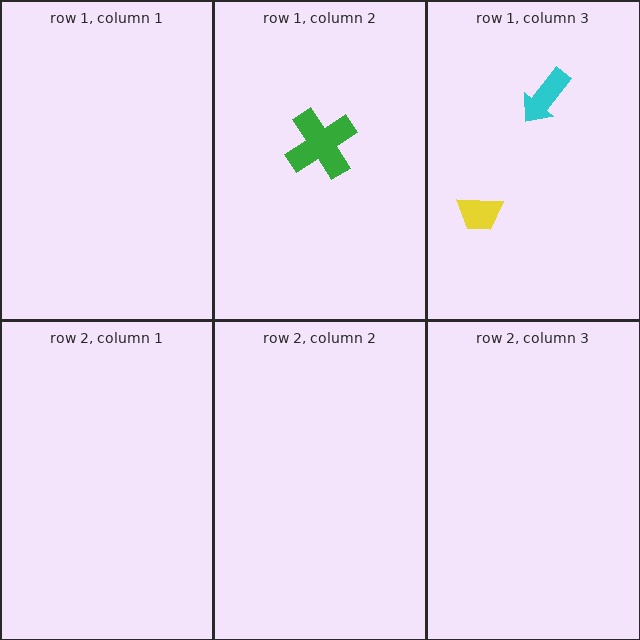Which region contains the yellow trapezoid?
The row 1, column 3 region.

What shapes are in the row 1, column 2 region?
The green cross.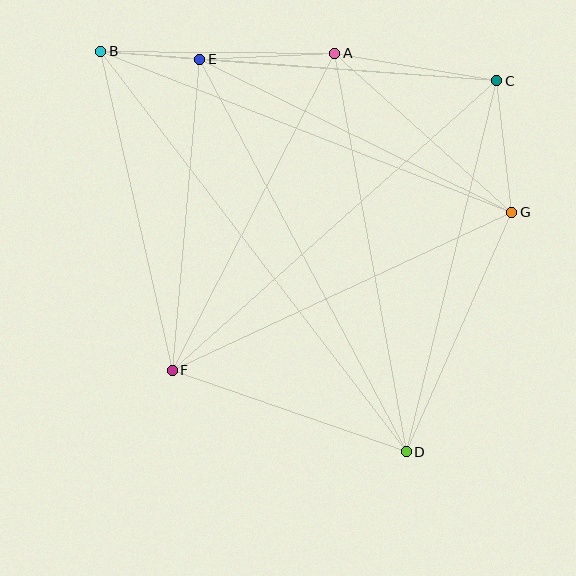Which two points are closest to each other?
Points B and E are closest to each other.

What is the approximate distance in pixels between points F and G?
The distance between F and G is approximately 374 pixels.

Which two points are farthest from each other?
Points B and D are farthest from each other.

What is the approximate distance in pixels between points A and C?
The distance between A and C is approximately 164 pixels.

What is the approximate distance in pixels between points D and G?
The distance between D and G is approximately 262 pixels.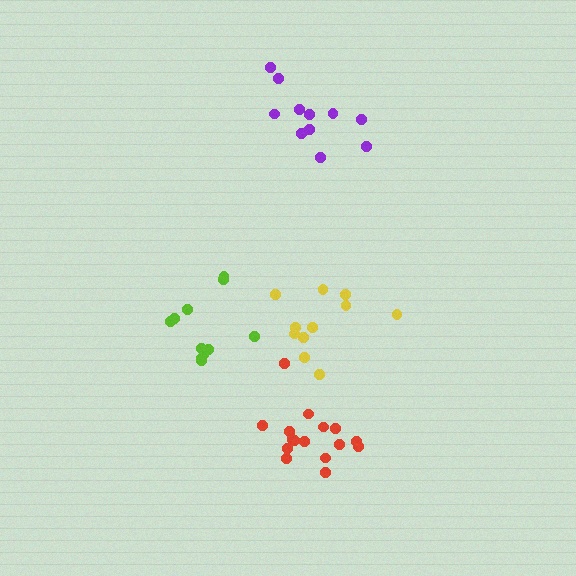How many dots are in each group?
Group 1: 16 dots, Group 2: 11 dots, Group 3: 11 dots, Group 4: 12 dots (50 total).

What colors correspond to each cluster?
The clusters are colored: red, lime, purple, yellow.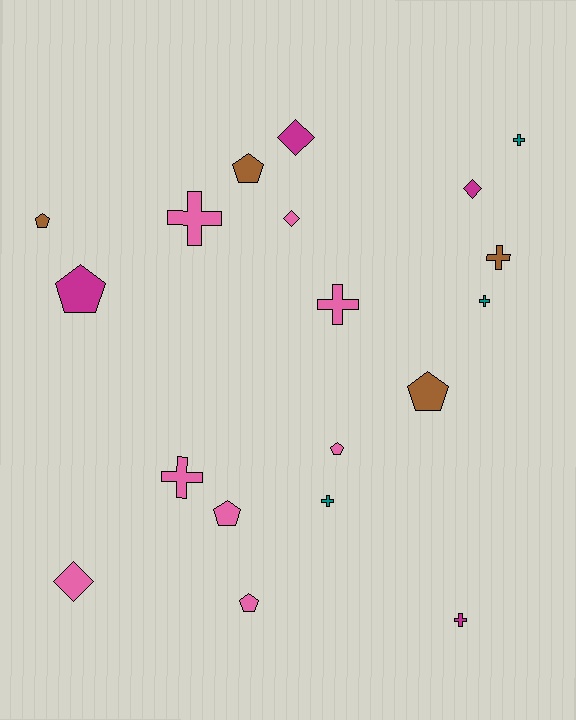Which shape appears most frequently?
Cross, with 8 objects.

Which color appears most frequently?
Pink, with 8 objects.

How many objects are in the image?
There are 19 objects.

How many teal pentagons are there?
There are no teal pentagons.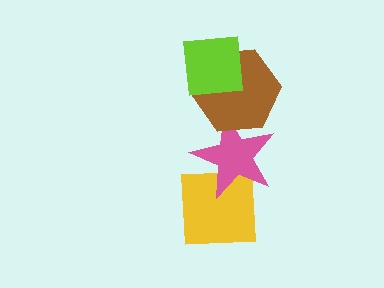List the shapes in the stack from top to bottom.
From top to bottom: the lime square, the brown hexagon, the pink star, the yellow square.